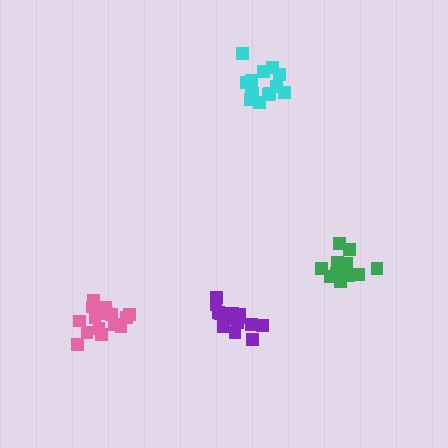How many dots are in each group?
Group 1: 15 dots, Group 2: 12 dots, Group 3: 14 dots, Group 4: 14 dots (55 total).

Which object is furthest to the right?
The green cluster is rightmost.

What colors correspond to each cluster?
The clusters are colored: pink, green, purple, cyan.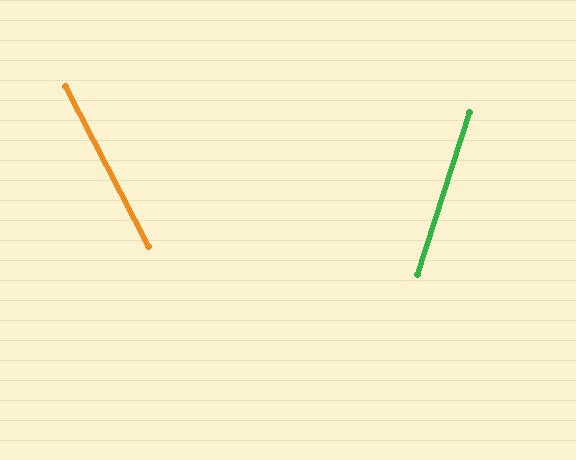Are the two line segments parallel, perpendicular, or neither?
Neither parallel nor perpendicular — they differ by about 45°.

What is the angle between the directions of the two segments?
Approximately 45 degrees.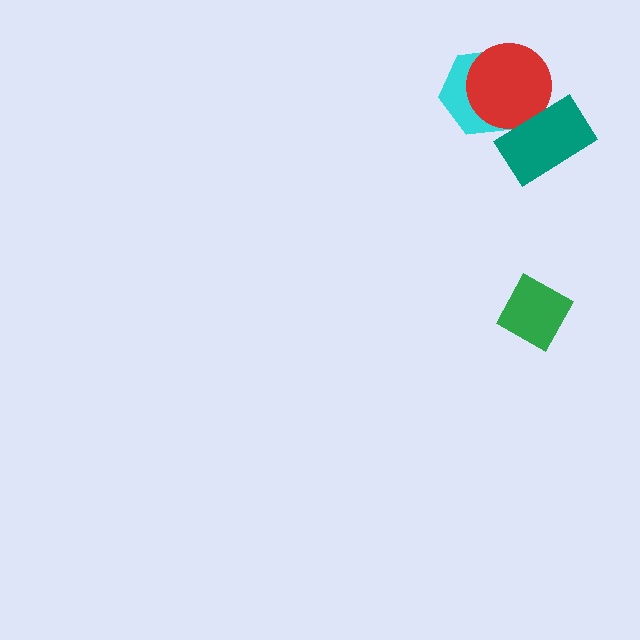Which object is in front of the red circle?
The teal rectangle is in front of the red circle.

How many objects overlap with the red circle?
2 objects overlap with the red circle.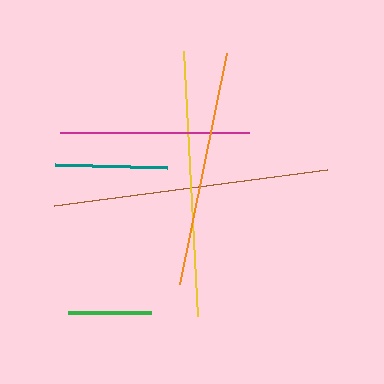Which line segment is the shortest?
The green line is the shortest at approximately 83 pixels.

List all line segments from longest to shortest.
From longest to shortest: brown, yellow, orange, magenta, teal, green.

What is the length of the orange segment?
The orange segment is approximately 236 pixels long.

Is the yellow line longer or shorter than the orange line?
The yellow line is longer than the orange line.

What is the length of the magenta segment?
The magenta segment is approximately 189 pixels long.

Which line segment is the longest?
The brown line is the longest at approximately 275 pixels.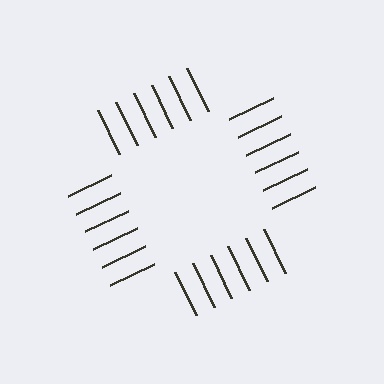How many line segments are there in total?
24 — 6 along each of the 4 edges.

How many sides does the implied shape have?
4 sides — the line-ends trace a square.